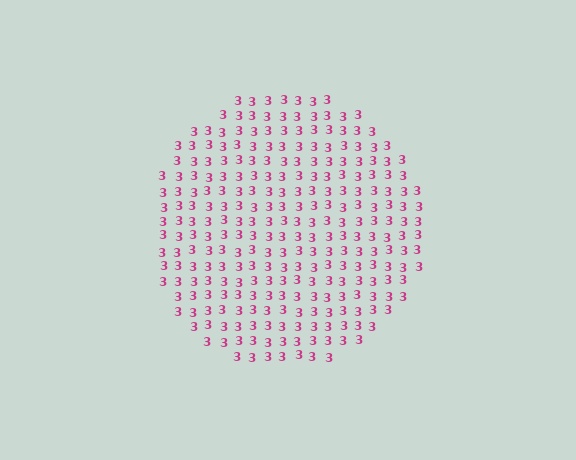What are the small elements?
The small elements are digit 3's.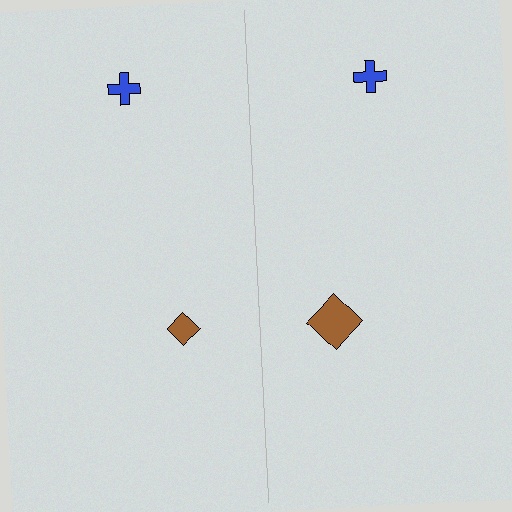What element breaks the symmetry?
The brown diamond on the right side has a different size than its mirror counterpart.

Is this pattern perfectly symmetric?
No, the pattern is not perfectly symmetric. The brown diamond on the right side has a different size than its mirror counterpart.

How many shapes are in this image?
There are 4 shapes in this image.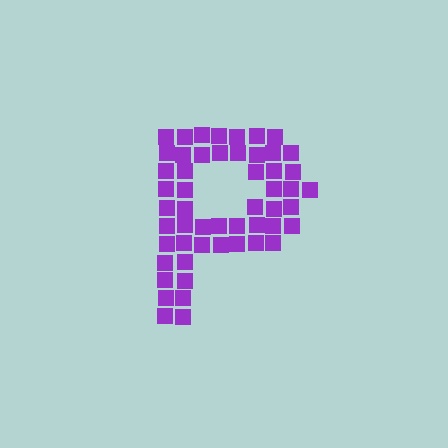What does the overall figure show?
The overall figure shows the letter P.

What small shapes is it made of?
It is made of small squares.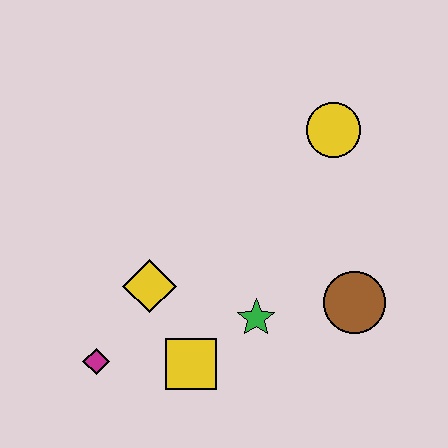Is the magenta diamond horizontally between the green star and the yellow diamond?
No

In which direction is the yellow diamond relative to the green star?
The yellow diamond is to the left of the green star.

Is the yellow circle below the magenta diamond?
No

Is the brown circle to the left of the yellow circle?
No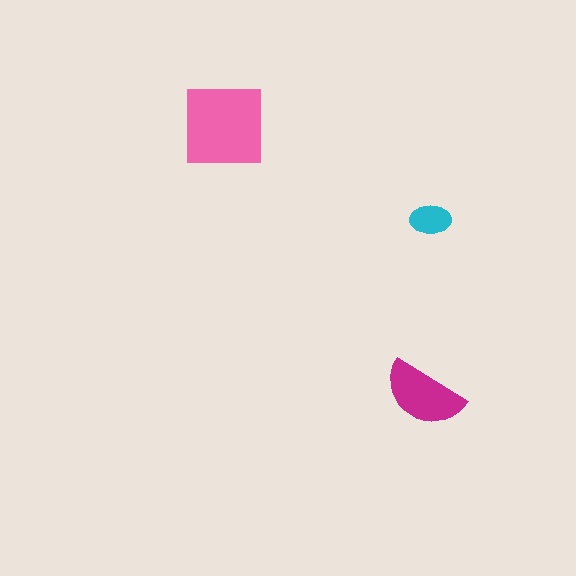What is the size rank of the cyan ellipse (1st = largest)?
3rd.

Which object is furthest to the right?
The cyan ellipse is rightmost.